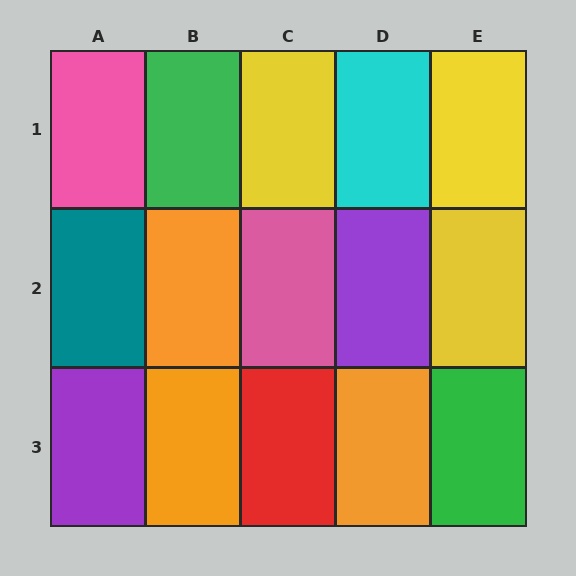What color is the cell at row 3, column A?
Purple.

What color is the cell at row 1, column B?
Green.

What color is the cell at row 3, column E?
Green.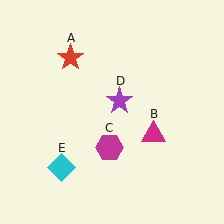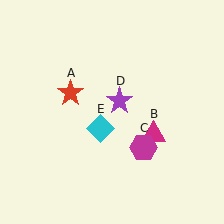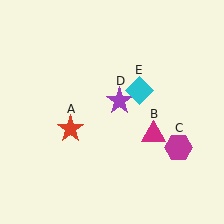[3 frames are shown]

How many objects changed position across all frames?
3 objects changed position: red star (object A), magenta hexagon (object C), cyan diamond (object E).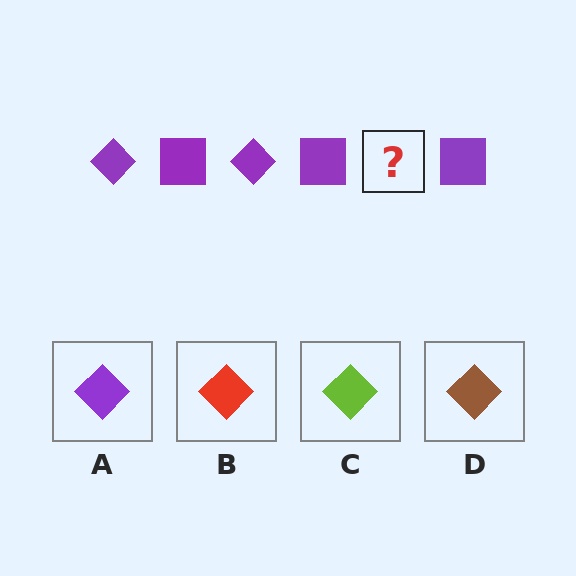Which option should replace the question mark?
Option A.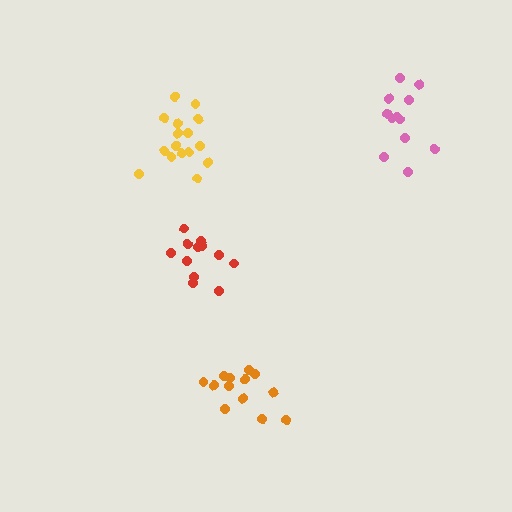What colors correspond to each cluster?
The clusters are colored: pink, orange, yellow, red.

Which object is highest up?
The pink cluster is topmost.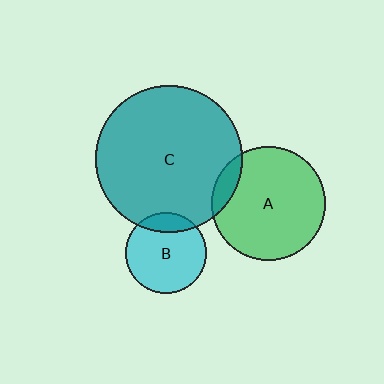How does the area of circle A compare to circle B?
Approximately 2.0 times.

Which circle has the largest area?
Circle C (teal).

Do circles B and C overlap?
Yes.